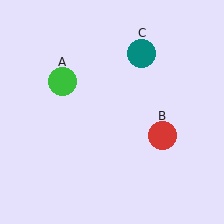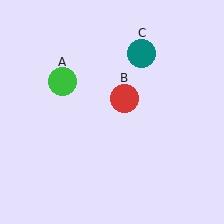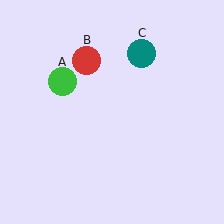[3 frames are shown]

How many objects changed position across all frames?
1 object changed position: red circle (object B).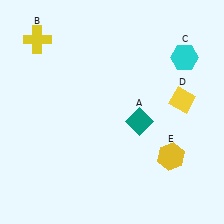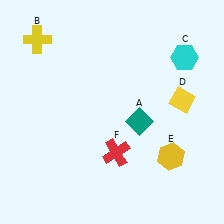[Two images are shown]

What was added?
A red cross (F) was added in Image 2.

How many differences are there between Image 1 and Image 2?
There is 1 difference between the two images.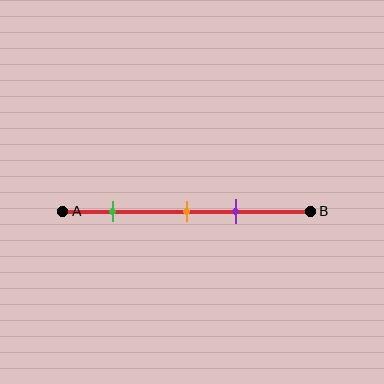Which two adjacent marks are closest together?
The orange and purple marks are the closest adjacent pair.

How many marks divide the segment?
There are 3 marks dividing the segment.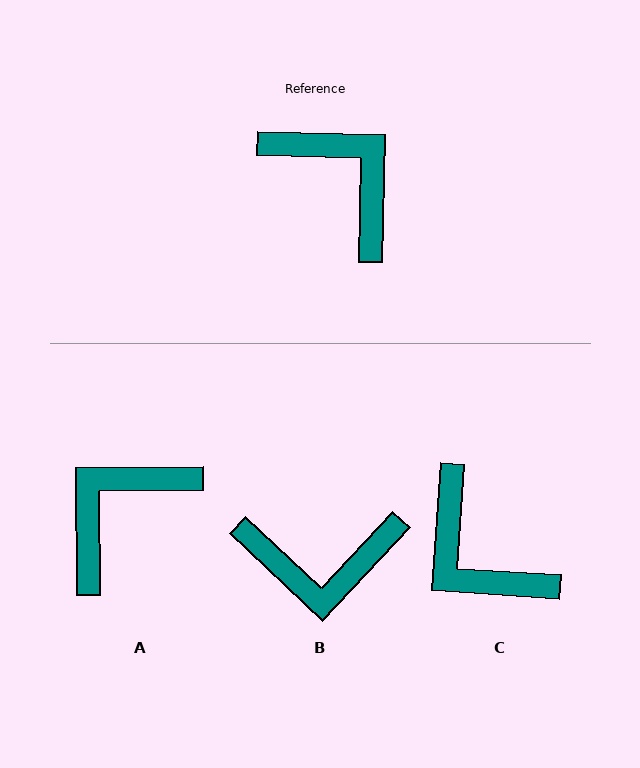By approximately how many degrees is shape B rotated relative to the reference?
Approximately 132 degrees clockwise.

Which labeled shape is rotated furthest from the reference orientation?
C, about 178 degrees away.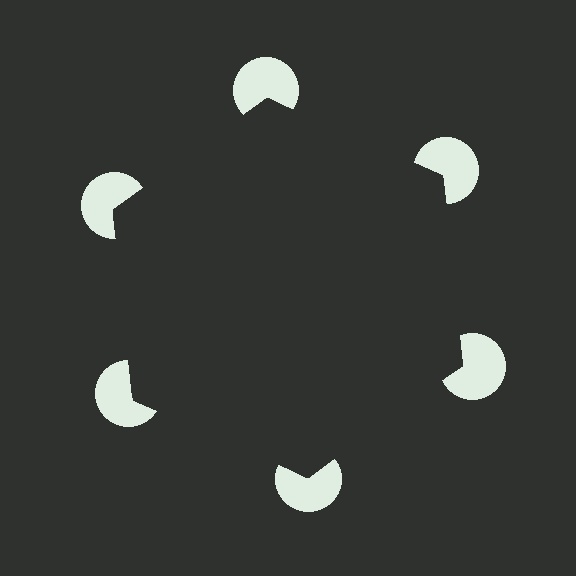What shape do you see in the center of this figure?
An illusory hexagon — its edges are inferred from the aligned wedge cuts in the pac-man discs, not physically drawn.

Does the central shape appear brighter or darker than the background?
It typically appears slightly darker than the background, even though no actual brightness change is drawn.